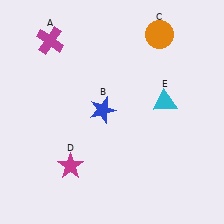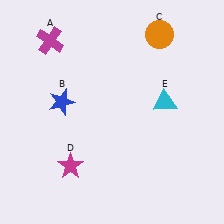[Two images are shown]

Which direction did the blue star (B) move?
The blue star (B) moved left.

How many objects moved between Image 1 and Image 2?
1 object moved between the two images.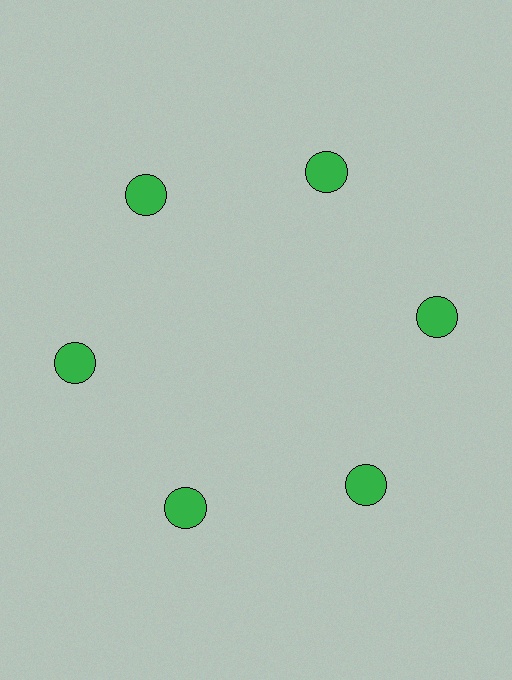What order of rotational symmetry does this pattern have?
This pattern has 6-fold rotational symmetry.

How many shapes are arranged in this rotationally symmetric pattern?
There are 6 shapes, arranged in 6 groups of 1.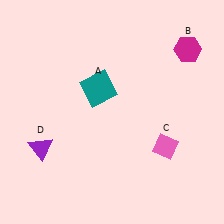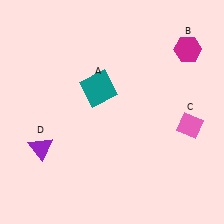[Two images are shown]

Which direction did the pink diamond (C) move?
The pink diamond (C) moved right.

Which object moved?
The pink diamond (C) moved right.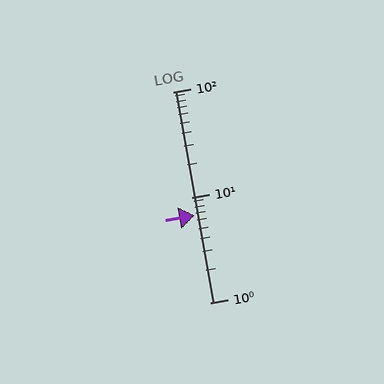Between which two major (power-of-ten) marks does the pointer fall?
The pointer is between 1 and 10.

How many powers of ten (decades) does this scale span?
The scale spans 2 decades, from 1 to 100.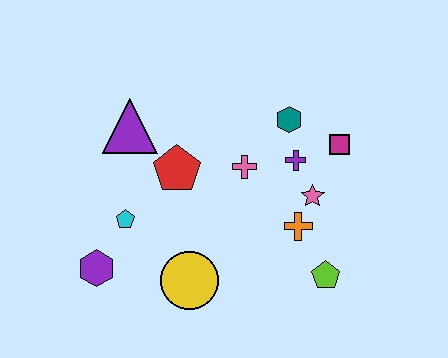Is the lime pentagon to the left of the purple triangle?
No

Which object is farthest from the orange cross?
The purple hexagon is farthest from the orange cross.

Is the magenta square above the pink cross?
Yes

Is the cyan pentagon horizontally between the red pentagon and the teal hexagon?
No